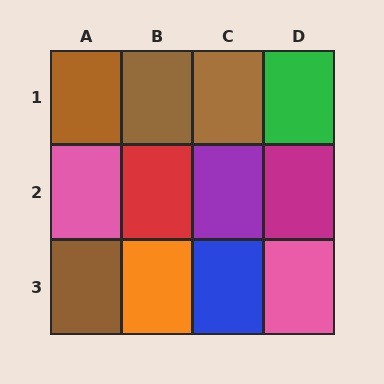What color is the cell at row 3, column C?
Blue.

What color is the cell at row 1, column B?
Brown.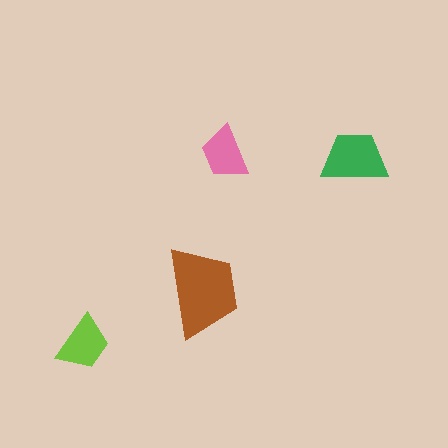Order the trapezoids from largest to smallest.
the brown one, the green one, the lime one, the pink one.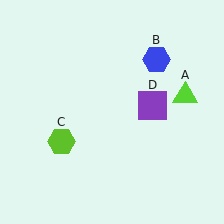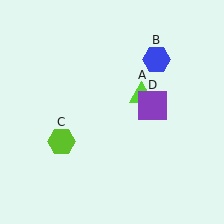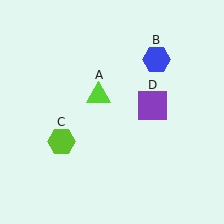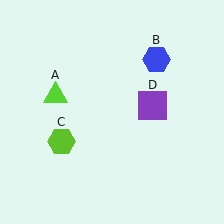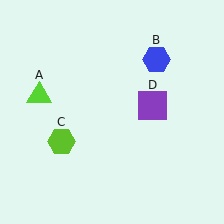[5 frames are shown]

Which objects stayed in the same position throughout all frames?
Blue hexagon (object B) and lime hexagon (object C) and purple square (object D) remained stationary.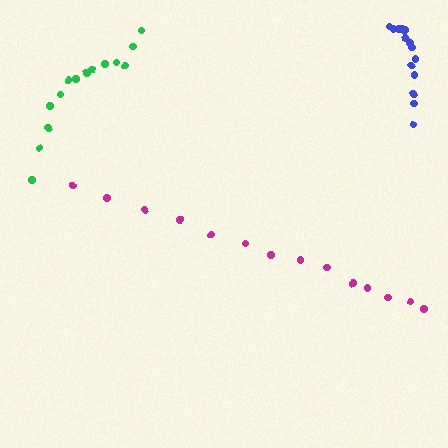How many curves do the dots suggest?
There are 3 distinct paths.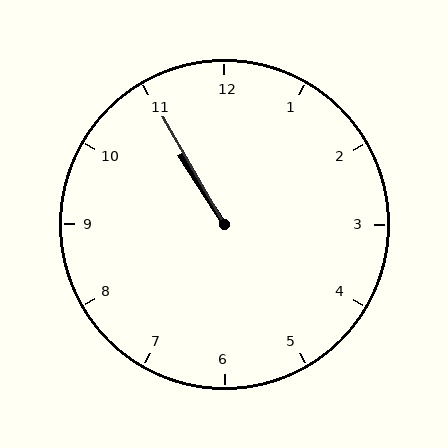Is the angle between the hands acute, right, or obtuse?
It is acute.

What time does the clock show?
10:55.